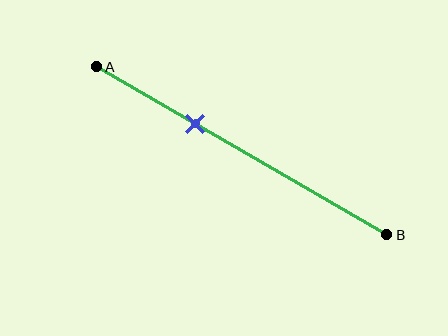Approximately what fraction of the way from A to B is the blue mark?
The blue mark is approximately 35% of the way from A to B.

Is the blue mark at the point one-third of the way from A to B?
Yes, the mark is approximately at the one-third point.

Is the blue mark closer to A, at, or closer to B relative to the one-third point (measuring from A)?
The blue mark is approximately at the one-third point of segment AB.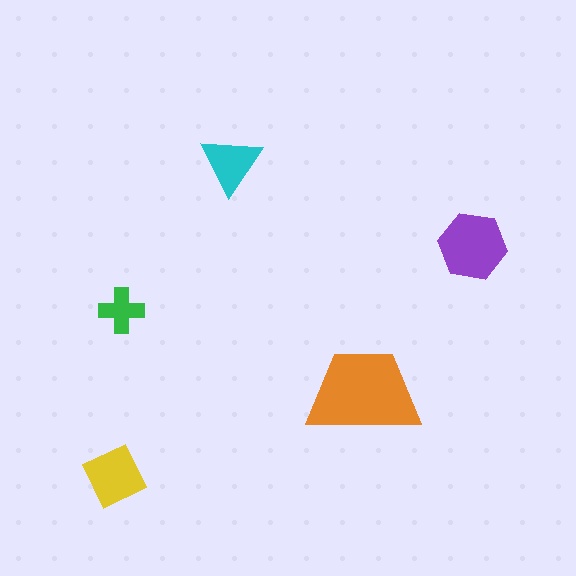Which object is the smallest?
The green cross.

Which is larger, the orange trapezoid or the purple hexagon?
The orange trapezoid.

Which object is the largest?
The orange trapezoid.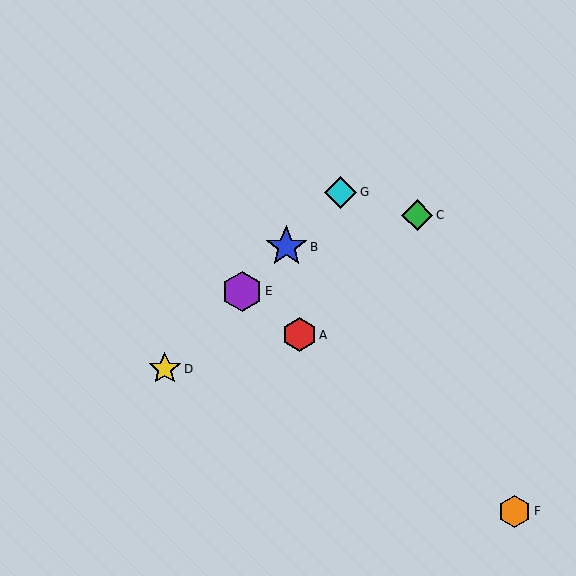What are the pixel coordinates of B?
Object B is at (286, 247).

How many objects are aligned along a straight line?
4 objects (B, D, E, G) are aligned along a straight line.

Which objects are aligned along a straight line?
Objects B, D, E, G are aligned along a straight line.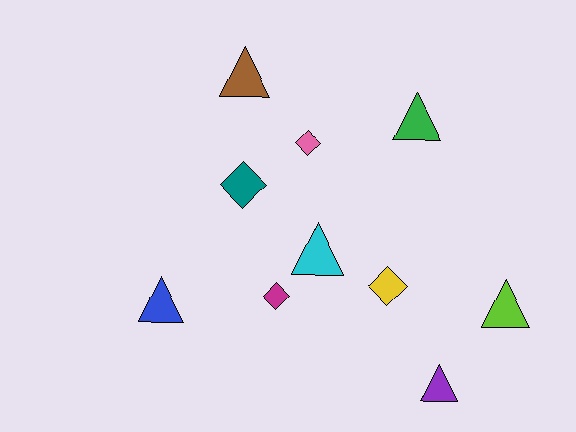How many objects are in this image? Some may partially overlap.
There are 10 objects.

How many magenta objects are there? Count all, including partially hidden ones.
There is 1 magenta object.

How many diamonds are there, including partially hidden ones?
There are 4 diamonds.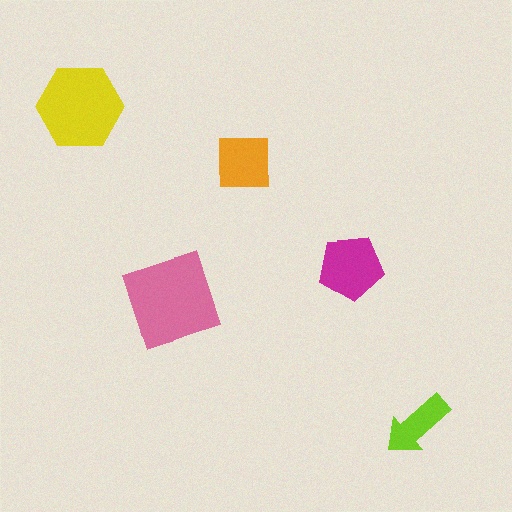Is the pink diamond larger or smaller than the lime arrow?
Larger.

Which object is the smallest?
The lime arrow.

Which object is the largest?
The pink diamond.